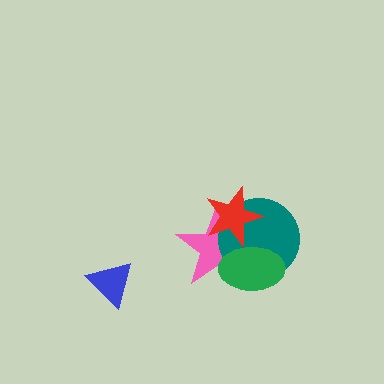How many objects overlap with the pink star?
3 objects overlap with the pink star.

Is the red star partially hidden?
Yes, it is partially covered by another shape.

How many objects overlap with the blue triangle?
0 objects overlap with the blue triangle.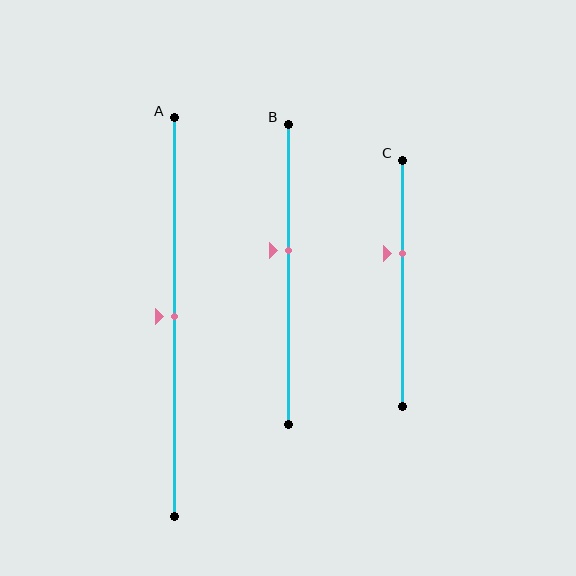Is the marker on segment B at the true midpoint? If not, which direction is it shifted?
No, the marker on segment B is shifted upward by about 8% of the segment length.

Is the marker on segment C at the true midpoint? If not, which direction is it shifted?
No, the marker on segment C is shifted upward by about 12% of the segment length.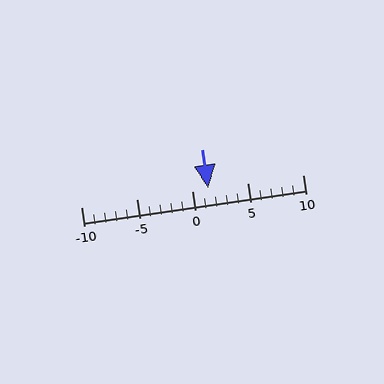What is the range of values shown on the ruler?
The ruler shows values from -10 to 10.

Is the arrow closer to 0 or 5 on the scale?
The arrow is closer to 0.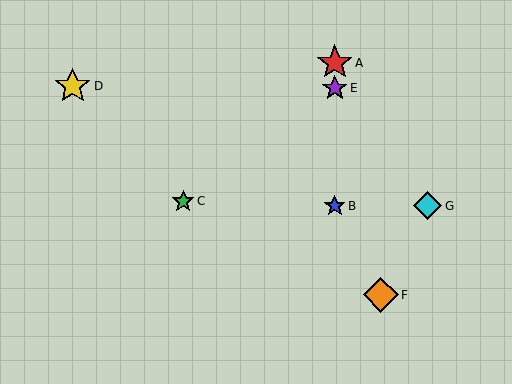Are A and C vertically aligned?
No, A is at x≈335 and C is at x≈183.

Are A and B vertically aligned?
Yes, both are at x≈335.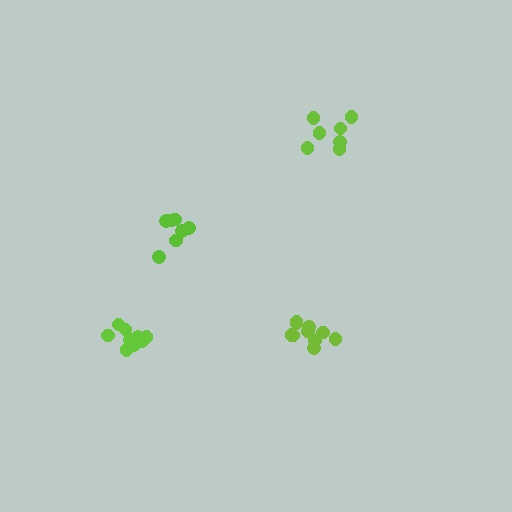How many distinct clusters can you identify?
There are 4 distinct clusters.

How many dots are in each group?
Group 1: 10 dots, Group 2: 9 dots, Group 3: 7 dots, Group 4: 7 dots (33 total).